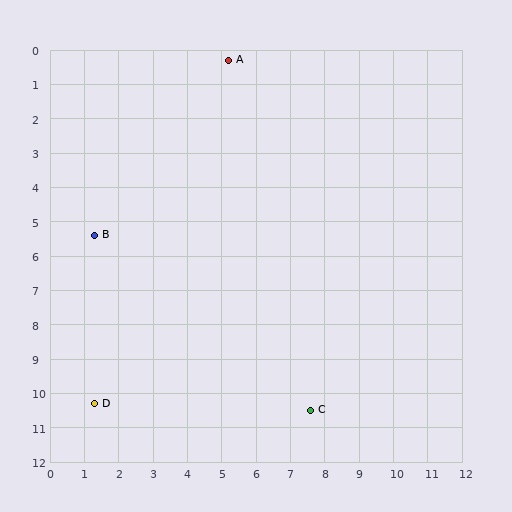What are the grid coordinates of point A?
Point A is at approximately (5.2, 0.3).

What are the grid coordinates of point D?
Point D is at approximately (1.3, 10.3).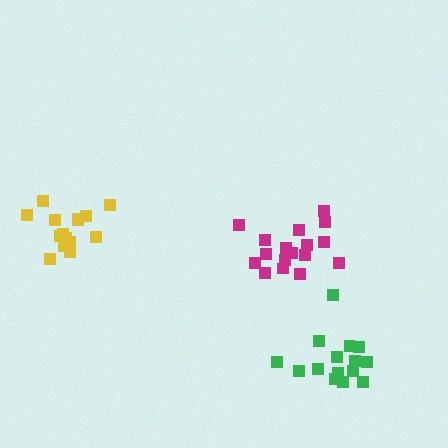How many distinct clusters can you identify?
There are 3 distinct clusters.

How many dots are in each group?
Group 1: 17 dots, Group 2: 15 dots, Group 3: 16 dots (48 total).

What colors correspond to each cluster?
The clusters are colored: magenta, green, yellow.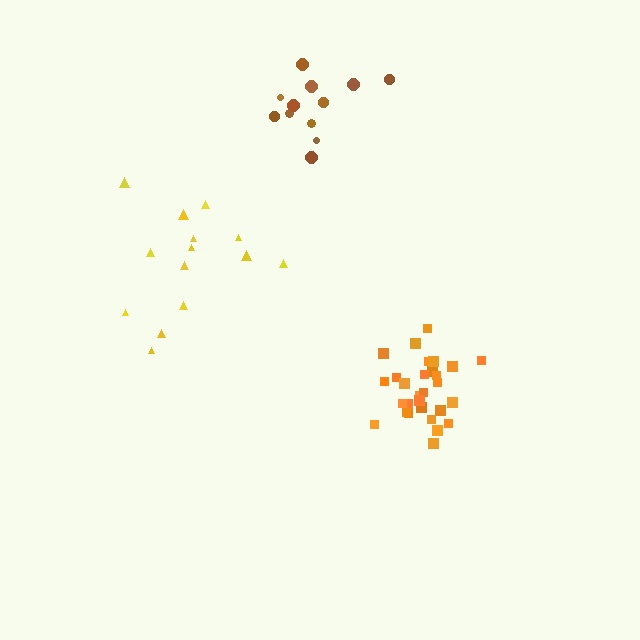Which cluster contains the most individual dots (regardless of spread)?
Orange (29).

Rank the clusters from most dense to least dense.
orange, brown, yellow.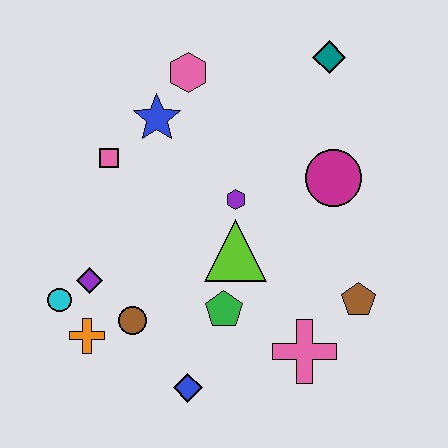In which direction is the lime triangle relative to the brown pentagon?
The lime triangle is to the left of the brown pentagon.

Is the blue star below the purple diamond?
No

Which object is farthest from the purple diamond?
The teal diamond is farthest from the purple diamond.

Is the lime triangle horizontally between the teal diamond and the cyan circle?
Yes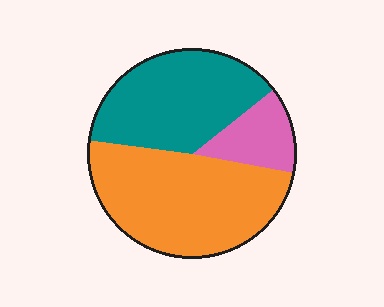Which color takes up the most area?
Orange, at roughly 50%.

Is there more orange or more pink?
Orange.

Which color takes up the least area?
Pink, at roughly 15%.